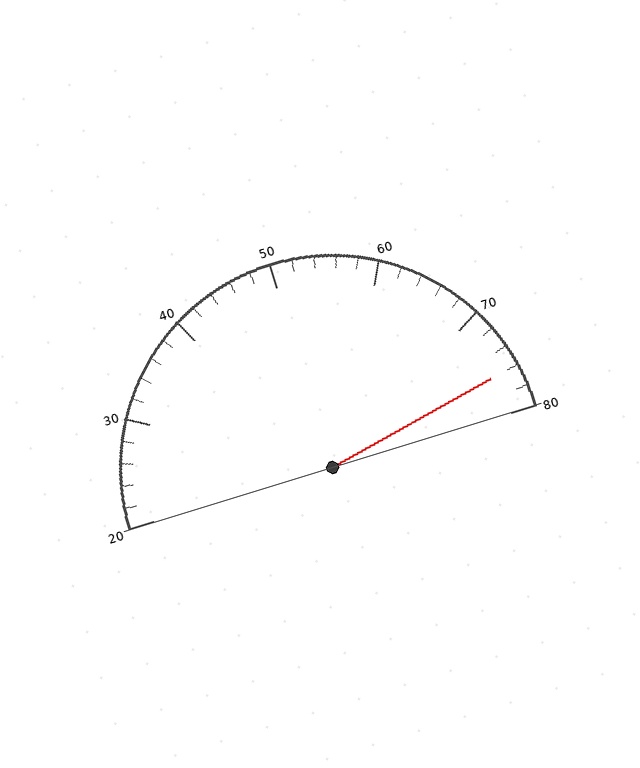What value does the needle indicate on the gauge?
The needle indicates approximately 76.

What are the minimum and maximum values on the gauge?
The gauge ranges from 20 to 80.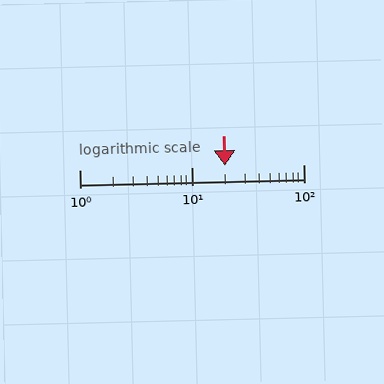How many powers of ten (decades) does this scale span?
The scale spans 2 decades, from 1 to 100.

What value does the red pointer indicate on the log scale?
The pointer indicates approximately 20.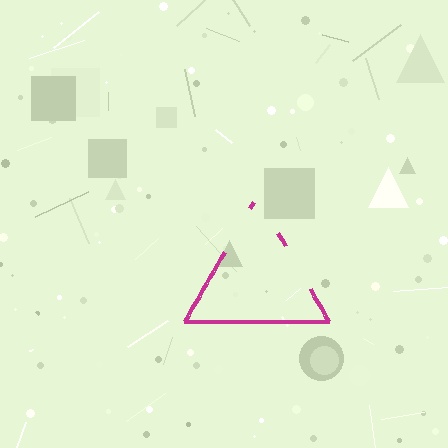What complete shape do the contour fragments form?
The contour fragments form a triangle.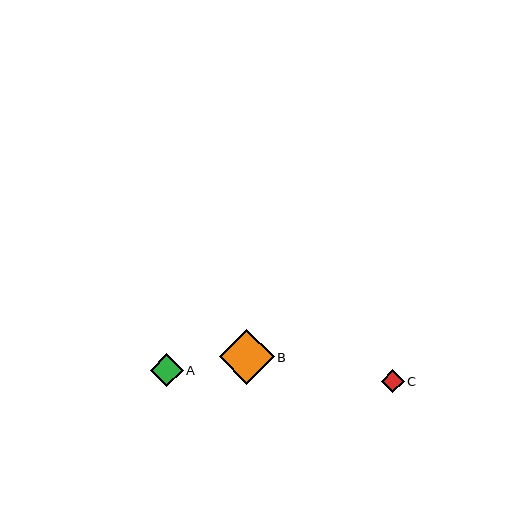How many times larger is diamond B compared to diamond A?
Diamond B is approximately 1.7 times the size of diamond A.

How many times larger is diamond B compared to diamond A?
Diamond B is approximately 1.7 times the size of diamond A.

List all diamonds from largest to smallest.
From largest to smallest: B, A, C.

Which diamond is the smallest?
Diamond C is the smallest with a size of approximately 23 pixels.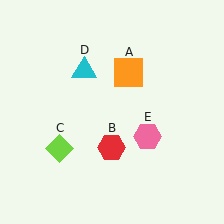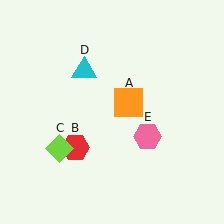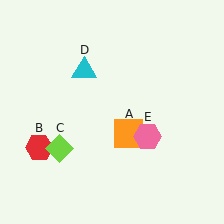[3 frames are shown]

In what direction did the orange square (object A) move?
The orange square (object A) moved down.